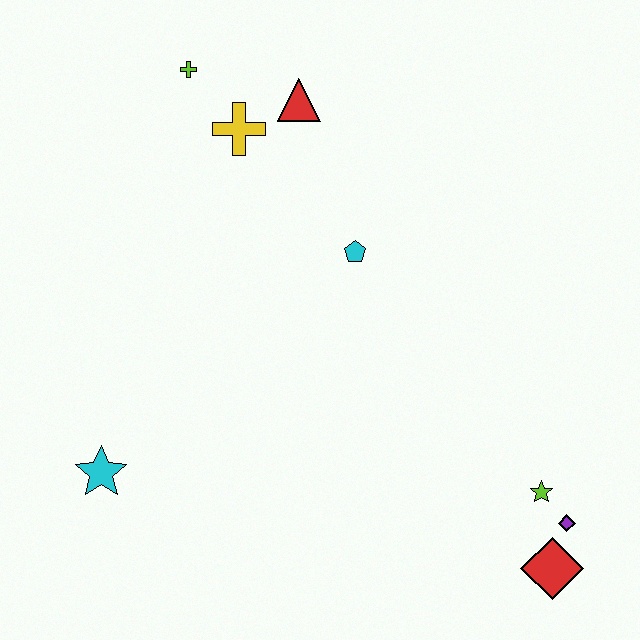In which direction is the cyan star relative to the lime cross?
The cyan star is below the lime cross.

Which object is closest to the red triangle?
The yellow cross is closest to the red triangle.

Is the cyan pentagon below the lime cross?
Yes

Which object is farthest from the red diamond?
The lime cross is farthest from the red diamond.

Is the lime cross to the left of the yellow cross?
Yes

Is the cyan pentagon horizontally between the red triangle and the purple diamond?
Yes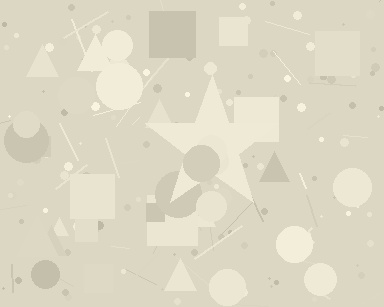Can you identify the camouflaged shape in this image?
The camouflaged shape is a star.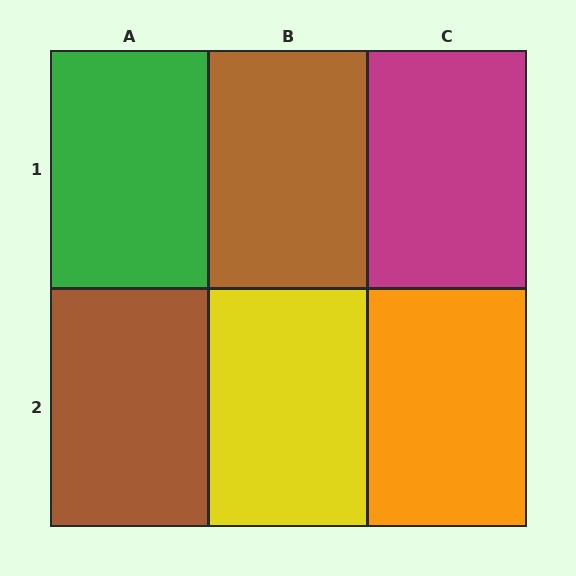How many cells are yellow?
1 cell is yellow.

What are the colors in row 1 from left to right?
Green, brown, magenta.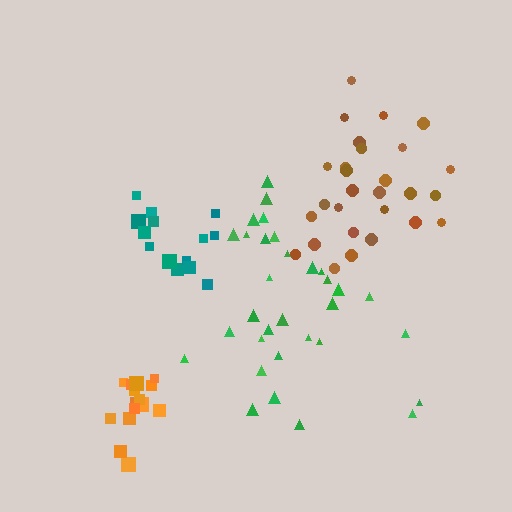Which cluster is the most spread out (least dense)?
Green.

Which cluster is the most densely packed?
Orange.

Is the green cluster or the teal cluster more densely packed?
Teal.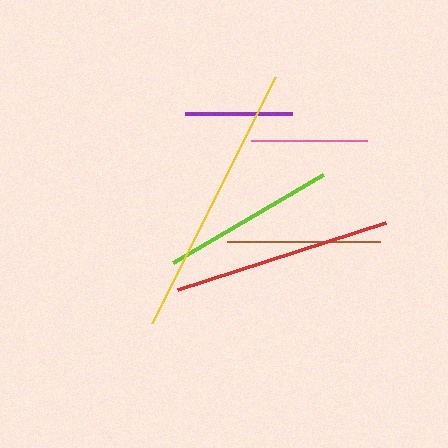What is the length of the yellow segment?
The yellow segment is approximately 274 pixels long.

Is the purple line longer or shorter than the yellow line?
The yellow line is longer than the purple line.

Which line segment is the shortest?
The purple line is the shortest at approximately 108 pixels.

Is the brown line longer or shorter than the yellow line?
The yellow line is longer than the brown line.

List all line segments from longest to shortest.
From longest to shortest: yellow, red, lime, brown, pink, purple.